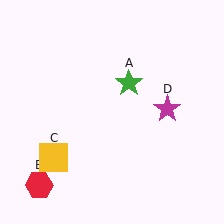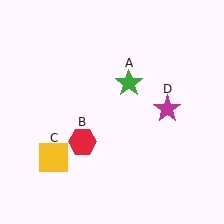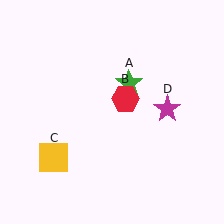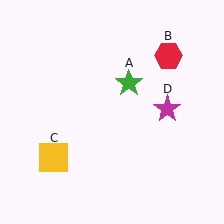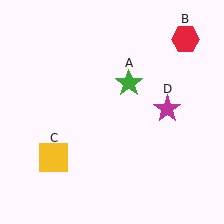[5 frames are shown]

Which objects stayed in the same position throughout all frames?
Green star (object A) and yellow square (object C) and magenta star (object D) remained stationary.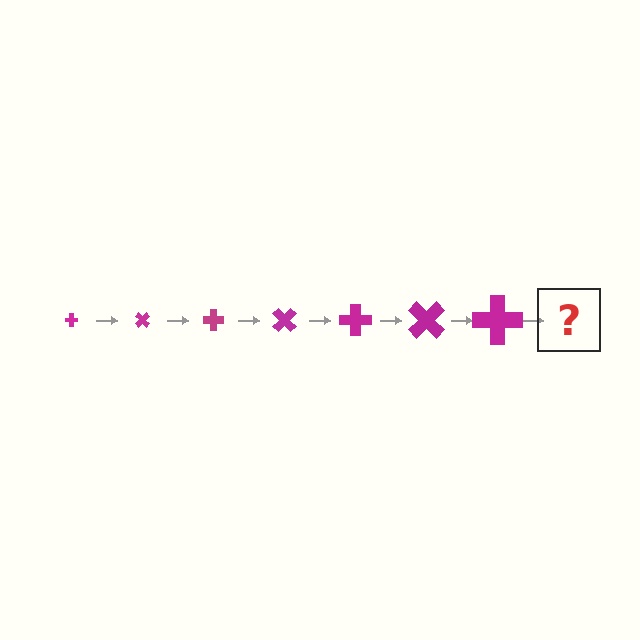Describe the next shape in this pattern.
It should be a cross, larger than the previous one and rotated 315 degrees from the start.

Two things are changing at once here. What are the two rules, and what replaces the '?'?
The two rules are that the cross grows larger each step and it rotates 45 degrees each step. The '?' should be a cross, larger than the previous one and rotated 315 degrees from the start.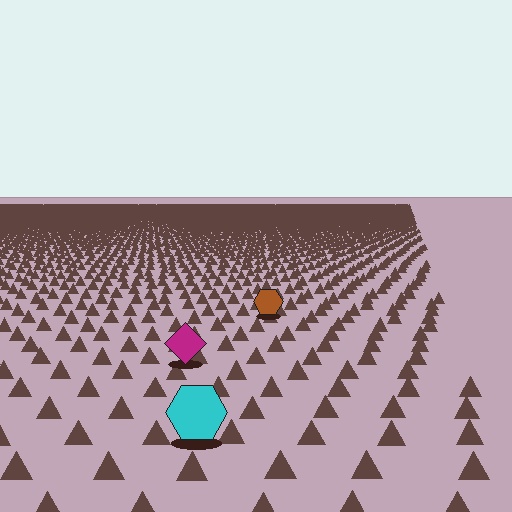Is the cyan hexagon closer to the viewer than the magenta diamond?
Yes. The cyan hexagon is closer — you can tell from the texture gradient: the ground texture is coarser near it.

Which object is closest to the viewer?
The cyan hexagon is closest. The texture marks near it are larger and more spread out.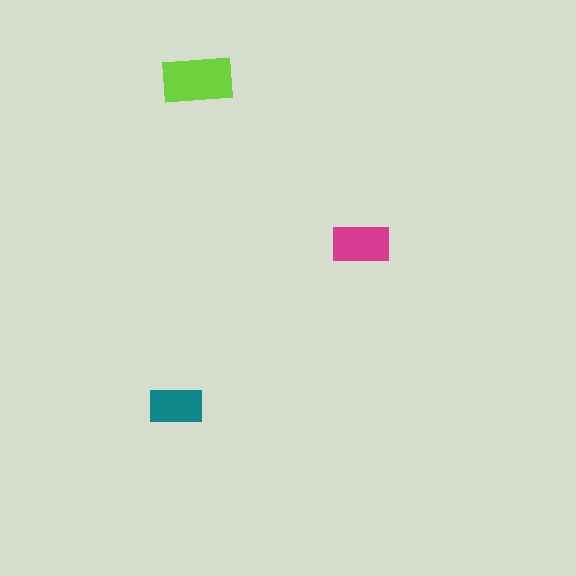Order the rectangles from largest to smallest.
the lime one, the magenta one, the teal one.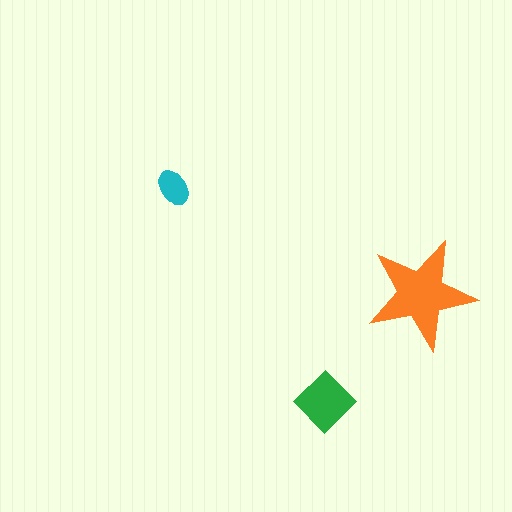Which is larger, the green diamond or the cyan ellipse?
The green diamond.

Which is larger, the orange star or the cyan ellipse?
The orange star.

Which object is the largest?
The orange star.